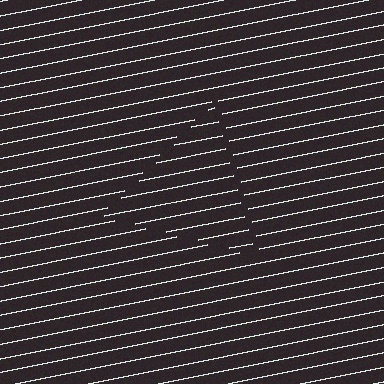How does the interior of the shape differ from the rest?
The interior of the shape contains the same grating, shifted by half a period — the contour is defined by the phase discontinuity where line-ends from the inner and outer gratings abut.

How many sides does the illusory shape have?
3 sides — the line-ends trace a triangle.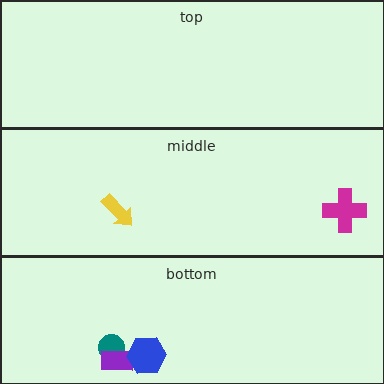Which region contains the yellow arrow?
The middle region.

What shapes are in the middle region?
The magenta cross, the yellow arrow.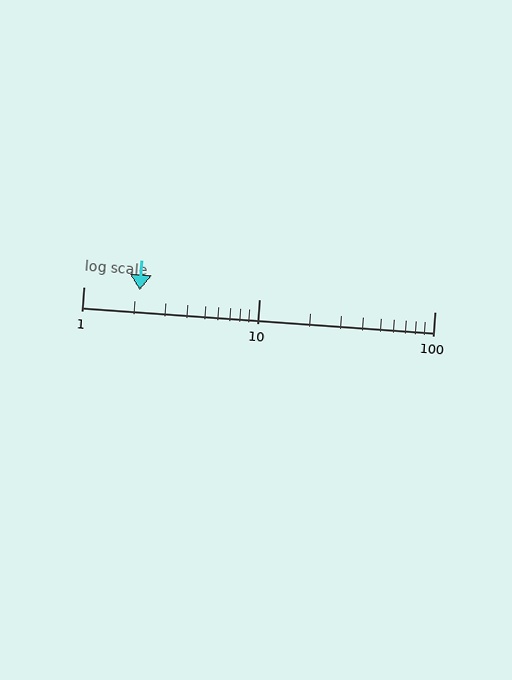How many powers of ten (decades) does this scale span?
The scale spans 2 decades, from 1 to 100.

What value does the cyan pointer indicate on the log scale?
The pointer indicates approximately 2.1.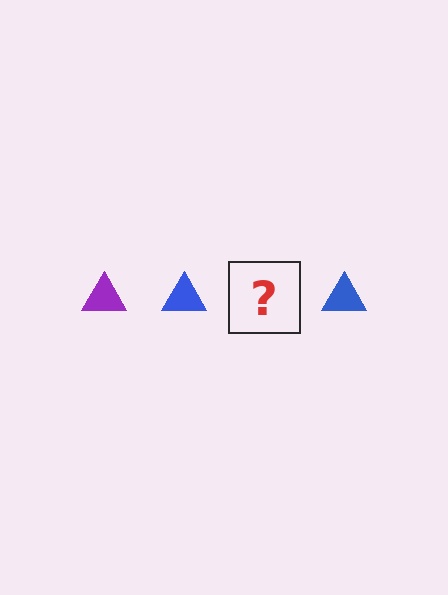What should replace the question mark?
The question mark should be replaced with a purple triangle.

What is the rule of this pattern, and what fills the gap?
The rule is that the pattern cycles through purple, blue triangles. The gap should be filled with a purple triangle.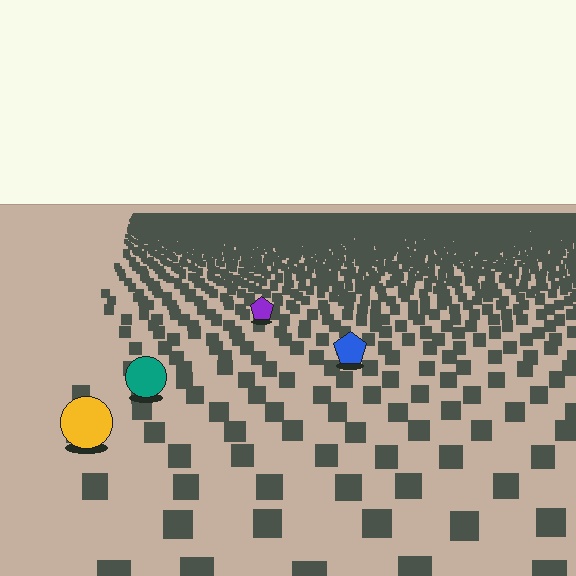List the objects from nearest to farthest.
From nearest to farthest: the yellow circle, the teal circle, the blue pentagon, the purple pentagon.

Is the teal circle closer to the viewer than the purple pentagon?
Yes. The teal circle is closer — you can tell from the texture gradient: the ground texture is coarser near it.